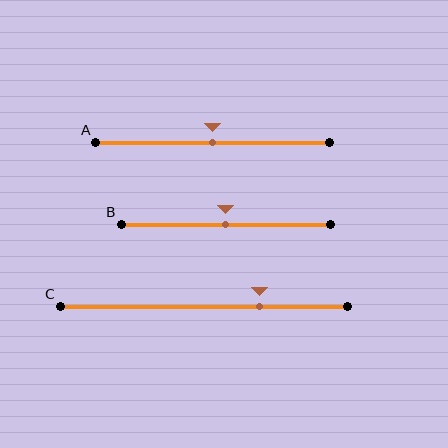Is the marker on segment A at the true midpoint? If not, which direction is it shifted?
Yes, the marker on segment A is at the true midpoint.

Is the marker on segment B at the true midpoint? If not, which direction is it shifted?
Yes, the marker on segment B is at the true midpoint.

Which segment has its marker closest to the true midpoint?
Segment A has its marker closest to the true midpoint.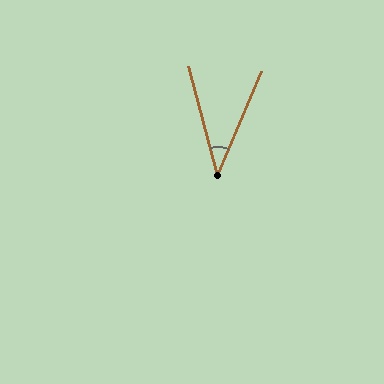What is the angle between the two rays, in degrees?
Approximately 38 degrees.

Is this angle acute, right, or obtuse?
It is acute.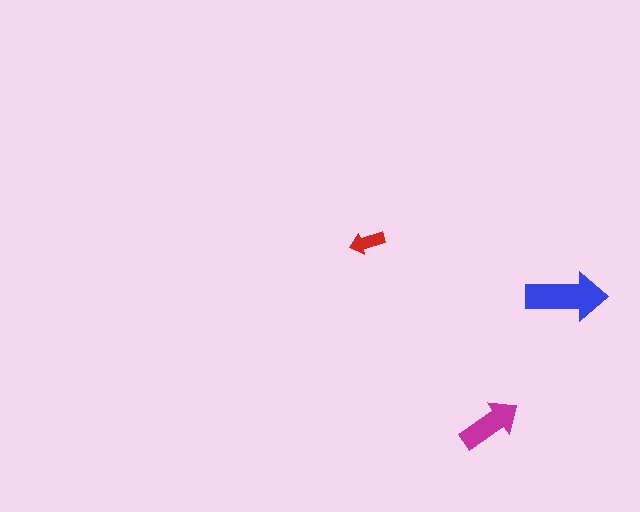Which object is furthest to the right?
The blue arrow is rightmost.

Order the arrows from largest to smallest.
the blue one, the magenta one, the red one.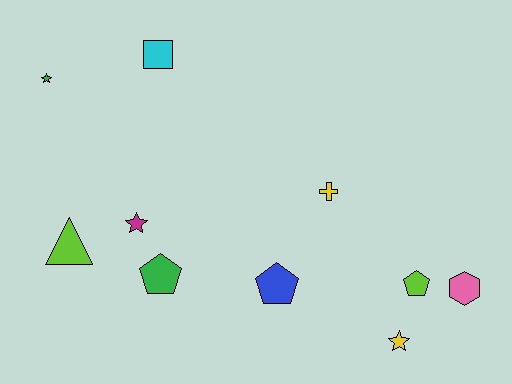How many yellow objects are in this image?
There are 2 yellow objects.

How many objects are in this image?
There are 10 objects.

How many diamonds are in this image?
There are no diamonds.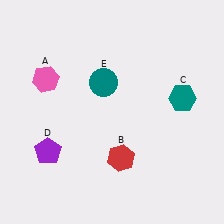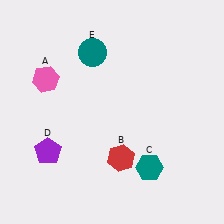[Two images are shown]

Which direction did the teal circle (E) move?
The teal circle (E) moved up.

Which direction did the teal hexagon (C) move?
The teal hexagon (C) moved down.